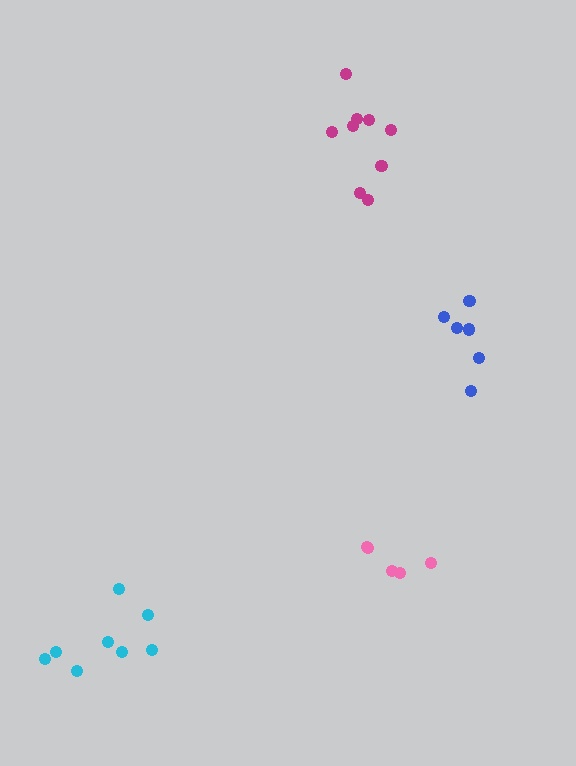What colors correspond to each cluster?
The clusters are colored: blue, magenta, cyan, pink.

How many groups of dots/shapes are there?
There are 4 groups.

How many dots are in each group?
Group 1: 6 dots, Group 2: 9 dots, Group 3: 8 dots, Group 4: 5 dots (28 total).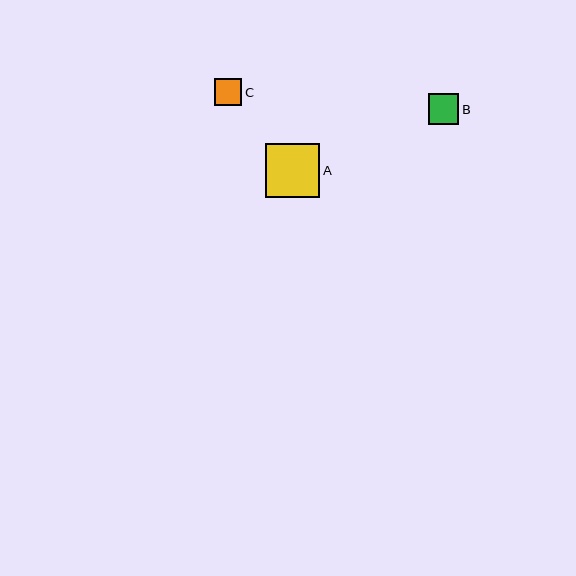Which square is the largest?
Square A is the largest with a size of approximately 54 pixels.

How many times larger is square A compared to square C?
Square A is approximately 2.0 times the size of square C.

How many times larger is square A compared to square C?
Square A is approximately 2.0 times the size of square C.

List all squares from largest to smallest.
From largest to smallest: A, B, C.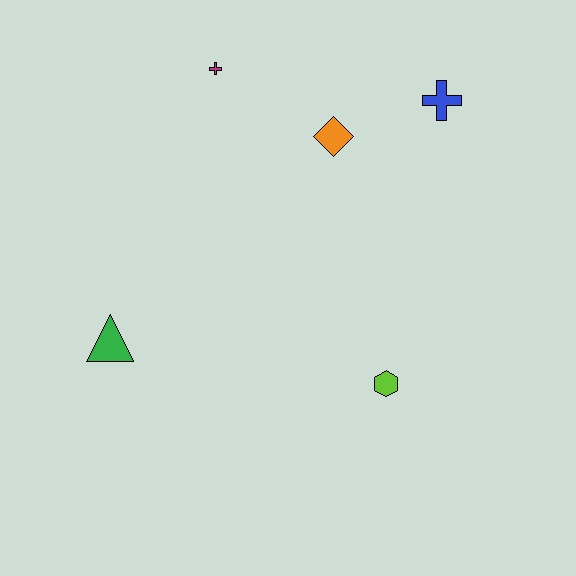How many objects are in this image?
There are 5 objects.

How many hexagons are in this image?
There is 1 hexagon.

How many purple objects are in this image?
There are no purple objects.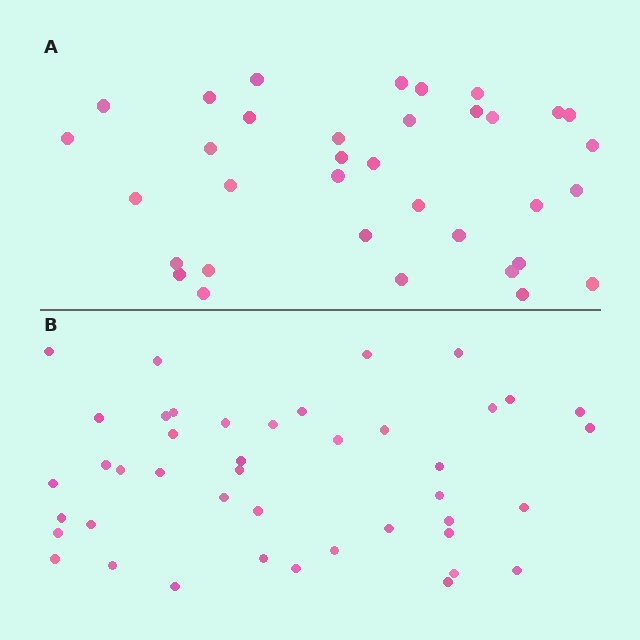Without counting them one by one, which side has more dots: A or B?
Region B (the bottom region) has more dots.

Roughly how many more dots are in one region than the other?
Region B has roughly 8 or so more dots than region A.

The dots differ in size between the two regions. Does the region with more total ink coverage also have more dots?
No. Region A has more total ink coverage because its dots are larger, but region B actually contains more individual dots. Total area can be misleading — the number of items is what matters here.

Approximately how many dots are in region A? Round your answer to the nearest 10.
About 40 dots. (The exact count is 35, which rounds to 40.)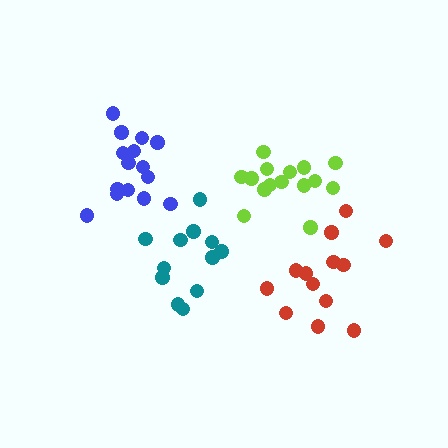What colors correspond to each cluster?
The clusters are colored: teal, blue, red, lime.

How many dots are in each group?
Group 1: 12 dots, Group 2: 15 dots, Group 3: 13 dots, Group 4: 15 dots (55 total).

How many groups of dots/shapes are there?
There are 4 groups.